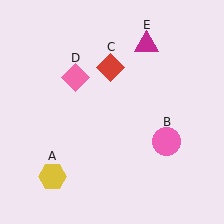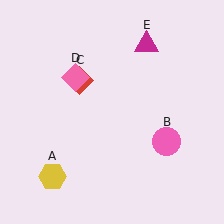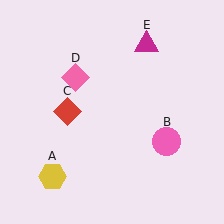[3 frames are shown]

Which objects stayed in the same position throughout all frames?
Yellow hexagon (object A) and pink circle (object B) and pink diamond (object D) and magenta triangle (object E) remained stationary.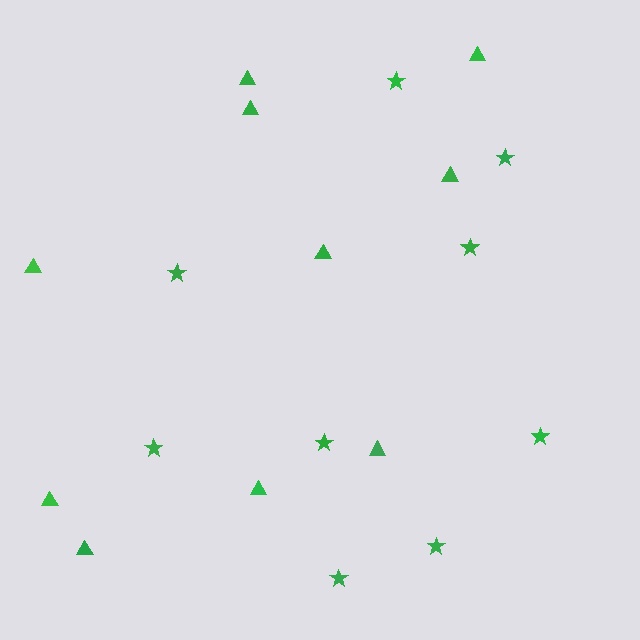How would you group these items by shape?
There are 2 groups: one group of triangles (10) and one group of stars (9).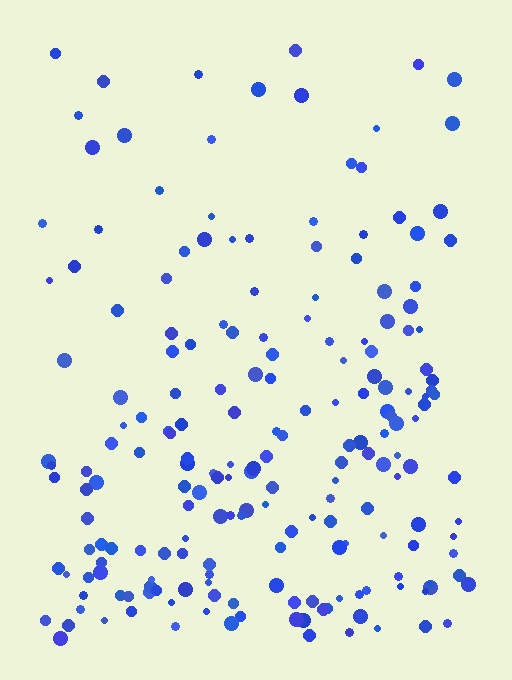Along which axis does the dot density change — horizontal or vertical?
Vertical.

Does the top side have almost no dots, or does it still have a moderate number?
Still a moderate number, just noticeably fewer than the bottom.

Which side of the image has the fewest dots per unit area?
The top.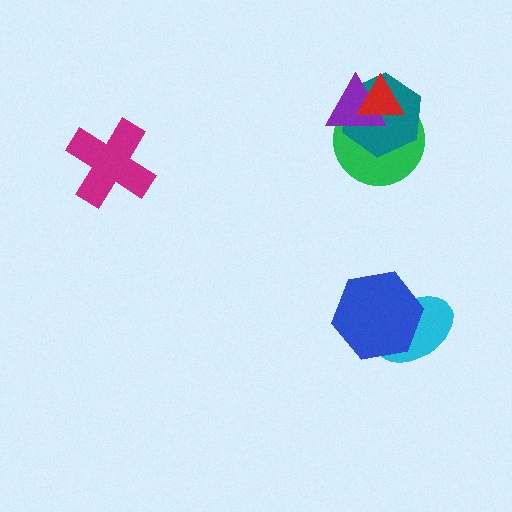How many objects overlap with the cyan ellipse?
1 object overlaps with the cyan ellipse.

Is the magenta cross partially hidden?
No, no other shape covers it.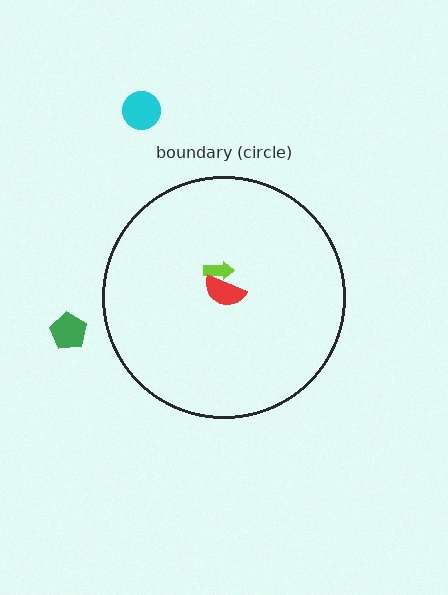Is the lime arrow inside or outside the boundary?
Inside.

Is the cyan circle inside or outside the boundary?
Outside.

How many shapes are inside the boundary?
2 inside, 2 outside.